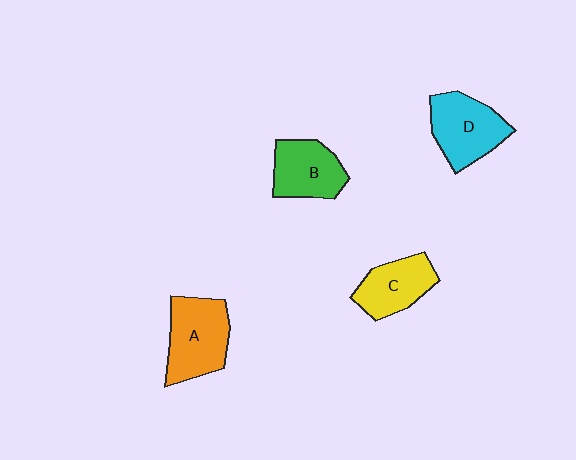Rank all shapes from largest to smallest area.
From largest to smallest: A (orange), D (cyan), B (green), C (yellow).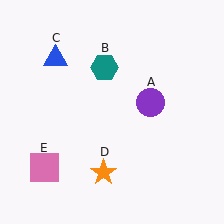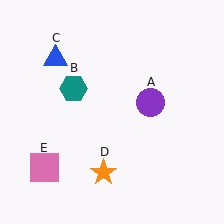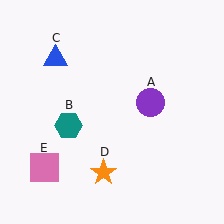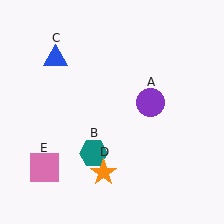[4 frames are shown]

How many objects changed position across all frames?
1 object changed position: teal hexagon (object B).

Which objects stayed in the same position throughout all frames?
Purple circle (object A) and blue triangle (object C) and orange star (object D) and pink square (object E) remained stationary.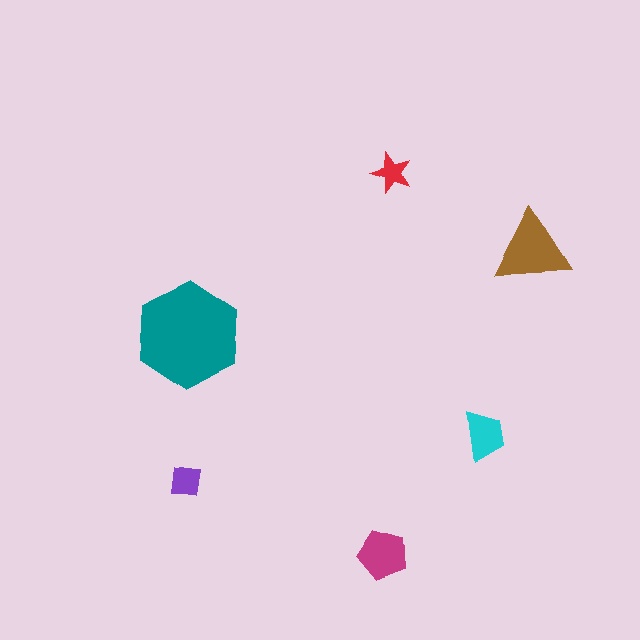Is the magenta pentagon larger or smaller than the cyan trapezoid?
Larger.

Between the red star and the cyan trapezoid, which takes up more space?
The cyan trapezoid.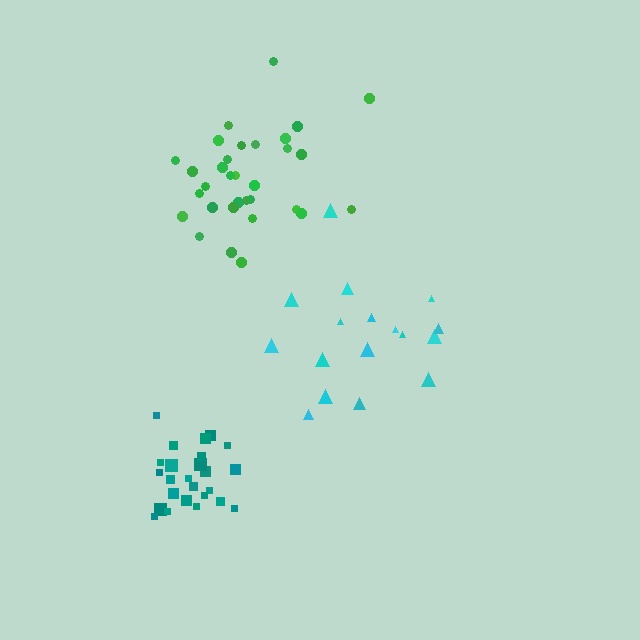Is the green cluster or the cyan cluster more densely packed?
Green.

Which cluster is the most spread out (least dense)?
Cyan.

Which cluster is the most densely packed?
Teal.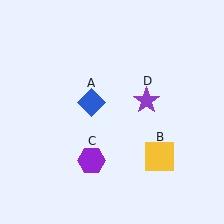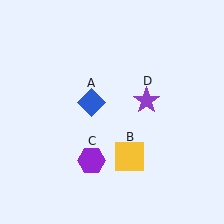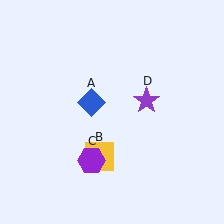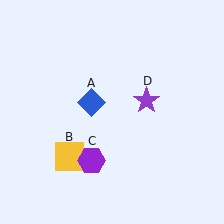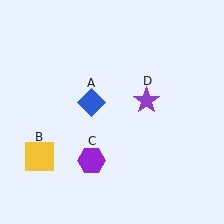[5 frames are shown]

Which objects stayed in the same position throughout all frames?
Blue diamond (object A) and purple hexagon (object C) and purple star (object D) remained stationary.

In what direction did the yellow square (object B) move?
The yellow square (object B) moved left.